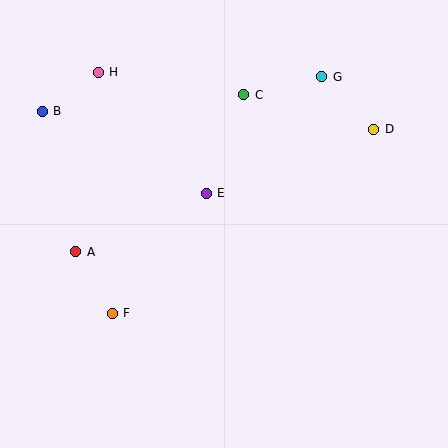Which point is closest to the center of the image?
Point E at (206, 193) is closest to the center.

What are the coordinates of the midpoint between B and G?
The midpoint between B and G is at (182, 94).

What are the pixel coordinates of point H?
Point H is at (98, 72).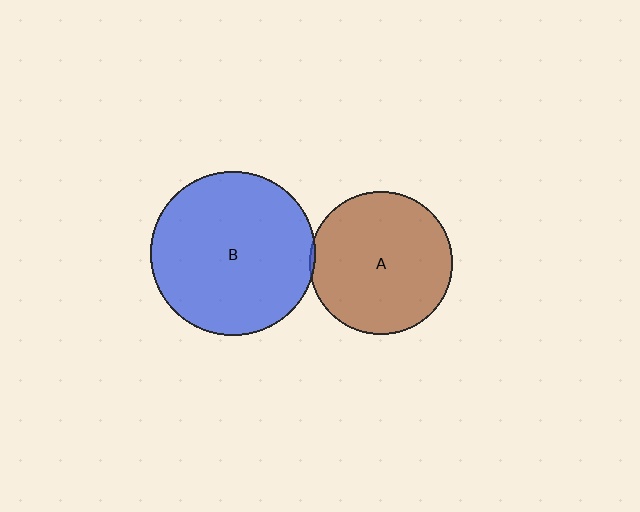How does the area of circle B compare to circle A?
Approximately 1.3 times.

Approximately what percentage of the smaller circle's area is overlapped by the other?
Approximately 5%.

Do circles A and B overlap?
Yes.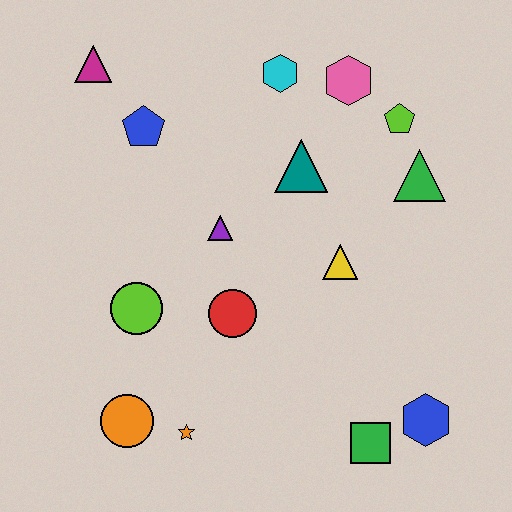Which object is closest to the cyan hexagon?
The pink hexagon is closest to the cyan hexagon.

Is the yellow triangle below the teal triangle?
Yes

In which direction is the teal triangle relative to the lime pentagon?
The teal triangle is to the left of the lime pentagon.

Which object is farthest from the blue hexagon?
The magenta triangle is farthest from the blue hexagon.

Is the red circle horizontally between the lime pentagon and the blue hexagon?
No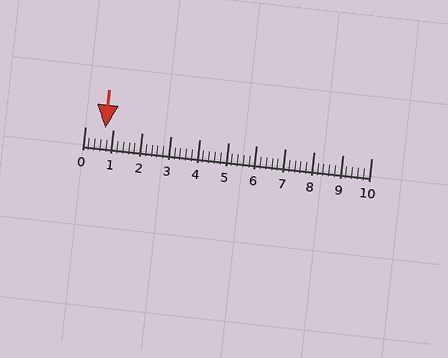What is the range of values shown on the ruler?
The ruler shows values from 0 to 10.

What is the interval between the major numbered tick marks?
The major tick marks are spaced 1 units apart.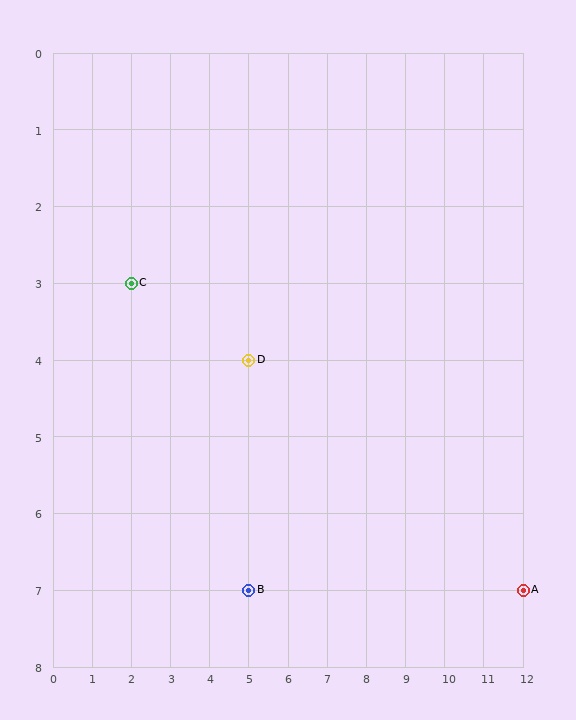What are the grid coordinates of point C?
Point C is at grid coordinates (2, 3).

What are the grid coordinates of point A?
Point A is at grid coordinates (12, 7).